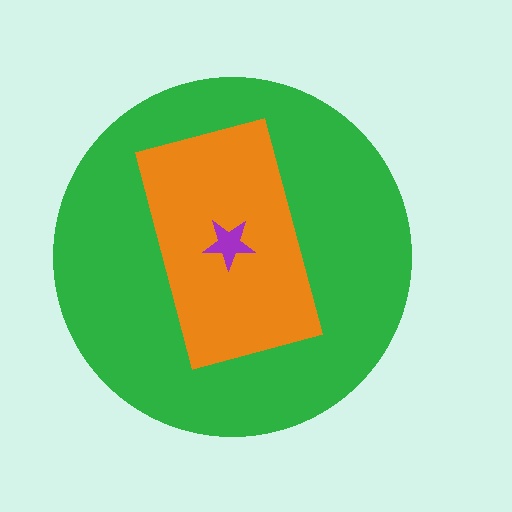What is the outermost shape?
The green circle.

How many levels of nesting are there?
3.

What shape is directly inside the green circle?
The orange rectangle.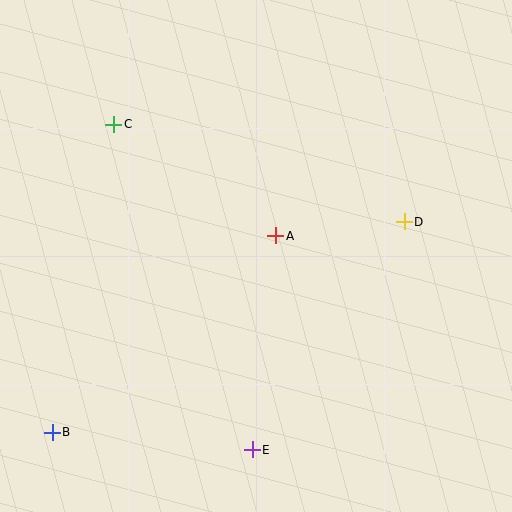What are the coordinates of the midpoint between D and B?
The midpoint between D and B is at (228, 327).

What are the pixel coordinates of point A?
Point A is at (276, 236).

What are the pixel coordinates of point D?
Point D is at (404, 222).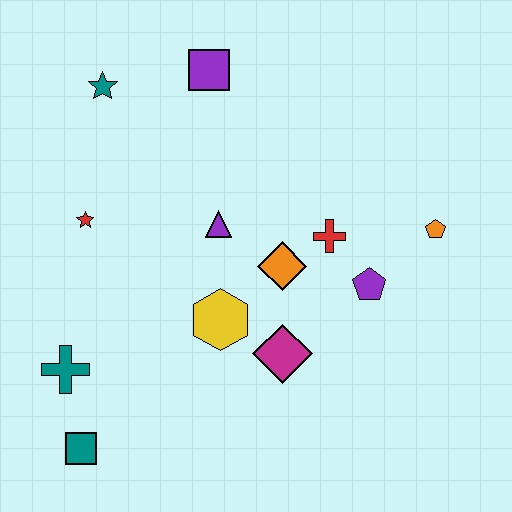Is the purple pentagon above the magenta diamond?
Yes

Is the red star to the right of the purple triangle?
No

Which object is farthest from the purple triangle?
The teal square is farthest from the purple triangle.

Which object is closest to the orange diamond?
The red cross is closest to the orange diamond.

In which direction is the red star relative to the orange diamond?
The red star is to the left of the orange diamond.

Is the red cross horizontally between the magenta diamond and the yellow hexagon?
No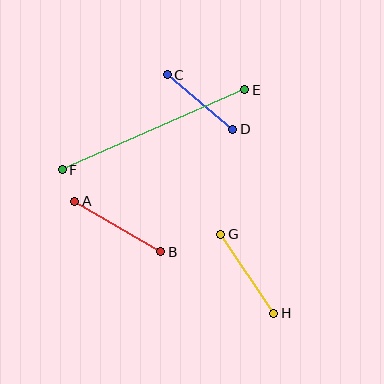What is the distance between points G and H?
The distance is approximately 95 pixels.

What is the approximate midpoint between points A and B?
The midpoint is at approximately (118, 226) pixels.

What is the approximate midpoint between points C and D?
The midpoint is at approximately (200, 102) pixels.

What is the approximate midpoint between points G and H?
The midpoint is at approximately (247, 274) pixels.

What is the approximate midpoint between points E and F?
The midpoint is at approximately (153, 130) pixels.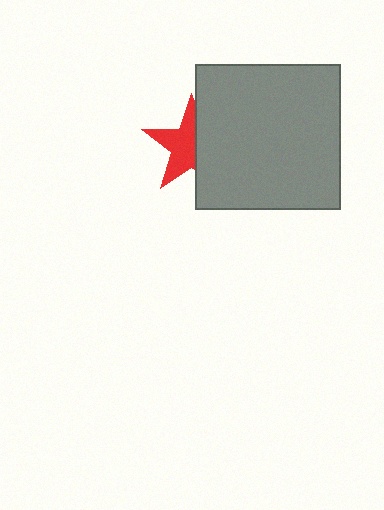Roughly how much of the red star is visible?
About half of it is visible (roughly 58%).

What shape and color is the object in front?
The object in front is a gray square.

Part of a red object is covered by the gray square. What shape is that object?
It is a star.